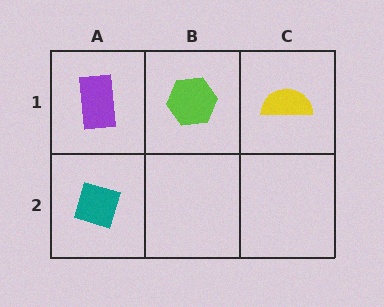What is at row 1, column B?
A lime hexagon.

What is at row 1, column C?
A yellow semicircle.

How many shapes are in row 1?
3 shapes.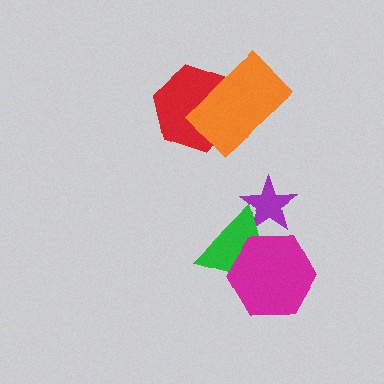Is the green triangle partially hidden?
Yes, it is partially covered by another shape.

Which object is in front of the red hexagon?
The orange rectangle is in front of the red hexagon.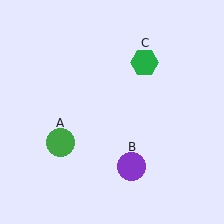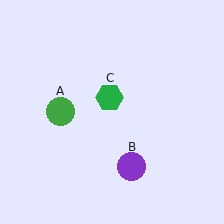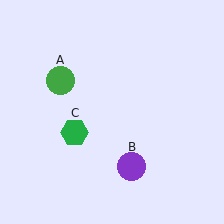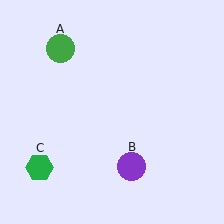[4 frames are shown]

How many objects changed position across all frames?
2 objects changed position: green circle (object A), green hexagon (object C).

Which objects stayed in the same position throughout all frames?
Purple circle (object B) remained stationary.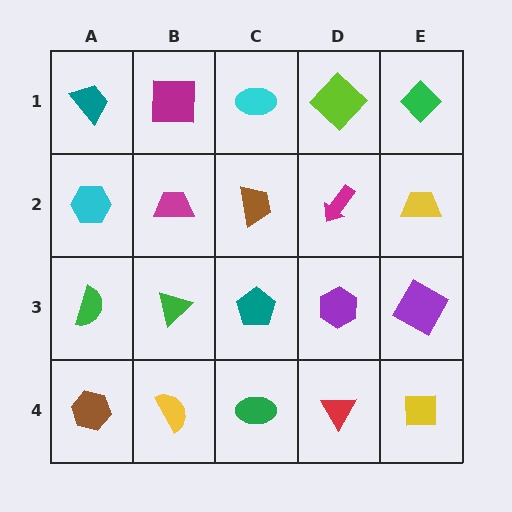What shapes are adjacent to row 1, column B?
A magenta trapezoid (row 2, column B), a teal trapezoid (row 1, column A), a cyan ellipse (row 1, column C).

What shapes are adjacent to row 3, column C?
A brown trapezoid (row 2, column C), a green ellipse (row 4, column C), a green triangle (row 3, column B), a purple hexagon (row 3, column D).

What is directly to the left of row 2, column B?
A cyan hexagon.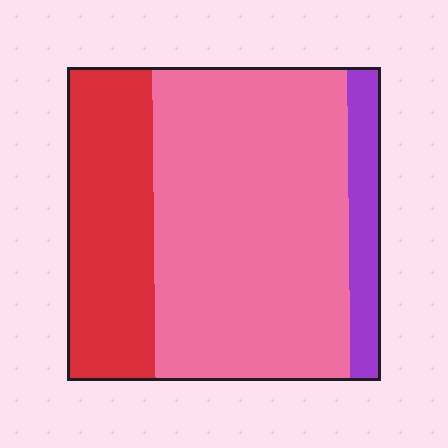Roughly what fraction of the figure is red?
Red takes up about one quarter (1/4) of the figure.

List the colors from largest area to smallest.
From largest to smallest: pink, red, purple.